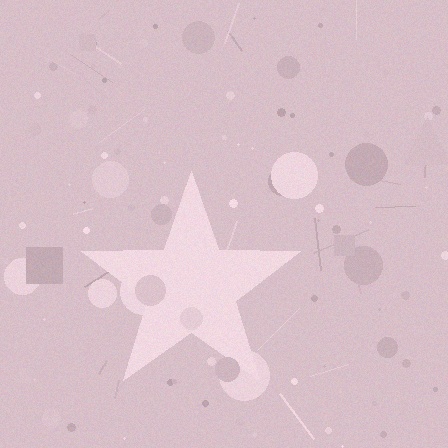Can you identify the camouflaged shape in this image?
The camouflaged shape is a star.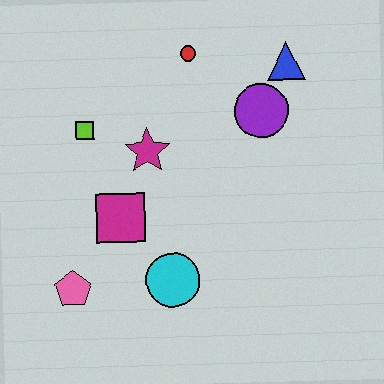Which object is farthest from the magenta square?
The blue triangle is farthest from the magenta square.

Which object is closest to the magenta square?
The magenta star is closest to the magenta square.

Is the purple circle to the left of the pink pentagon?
No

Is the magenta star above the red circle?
No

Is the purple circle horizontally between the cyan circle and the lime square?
No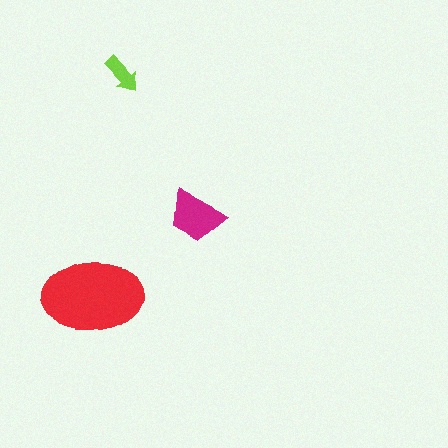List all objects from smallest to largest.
The lime arrow, the magenta trapezoid, the red ellipse.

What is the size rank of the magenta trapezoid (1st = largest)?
2nd.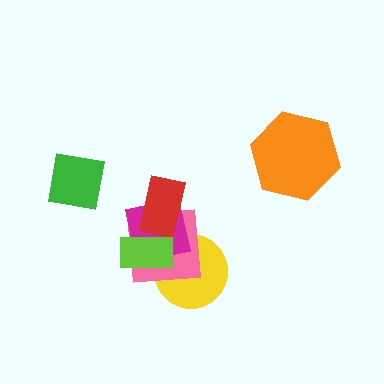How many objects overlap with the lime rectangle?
4 objects overlap with the lime rectangle.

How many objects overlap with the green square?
0 objects overlap with the green square.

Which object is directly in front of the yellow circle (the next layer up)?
The pink square is directly in front of the yellow circle.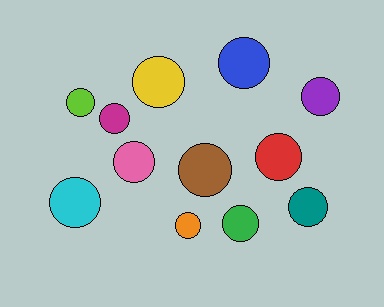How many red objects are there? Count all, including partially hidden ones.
There is 1 red object.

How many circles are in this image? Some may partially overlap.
There are 12 circles.